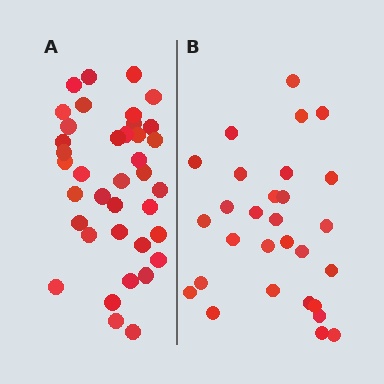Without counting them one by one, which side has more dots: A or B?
Region A (the left region) has more dots.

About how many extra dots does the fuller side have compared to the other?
Region A has roughly 8 or so more dots than region B.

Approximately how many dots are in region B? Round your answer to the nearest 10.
About 30 dots. (The exact count is 29, which rounds to 30.)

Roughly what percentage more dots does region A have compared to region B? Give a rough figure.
About 30% more.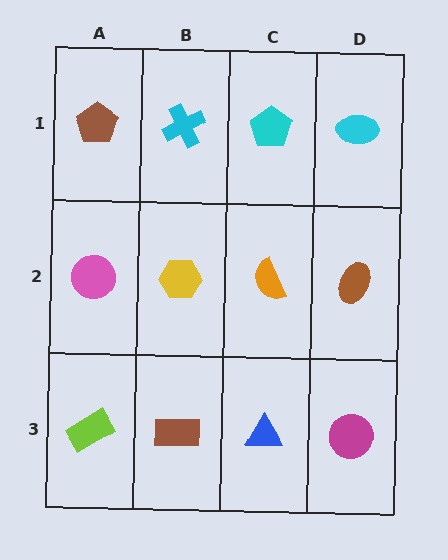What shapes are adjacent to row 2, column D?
A cyan ellipse (row 1, column D), a magenta circle (row 3, column D), an orange semicircle (row 2, column C).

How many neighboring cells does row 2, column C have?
4.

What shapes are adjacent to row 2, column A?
A brown pentagon (row 1, column A), a lime rectangle (row 3, column A), a yellow hexagon (row 2, column B).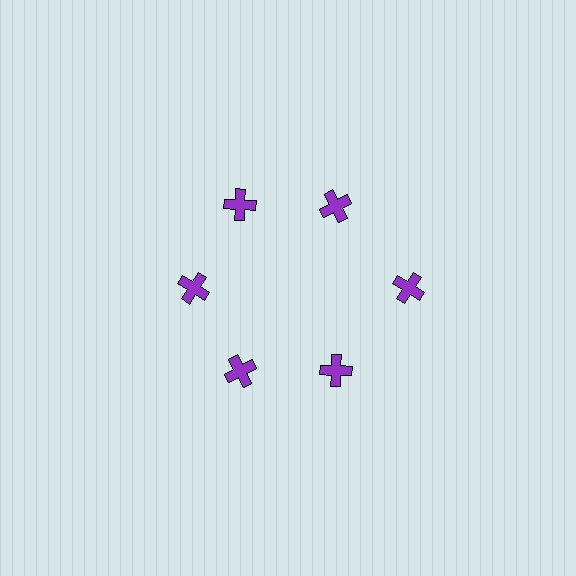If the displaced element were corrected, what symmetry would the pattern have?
It would have 6-fold rotational symmetry — the pattern would map onto itself every 60 degrees.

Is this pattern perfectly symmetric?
No. The 6 purple crosses are arranged in a ring, but one element near the 3 o'clock position is pushed outward from the center, breaking the 6-fold rotational symmetry.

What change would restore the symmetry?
The symmetry would be restored by moving it inward, back onto the ring so that all 6 crosses sit at equal angles and equal distance from the center.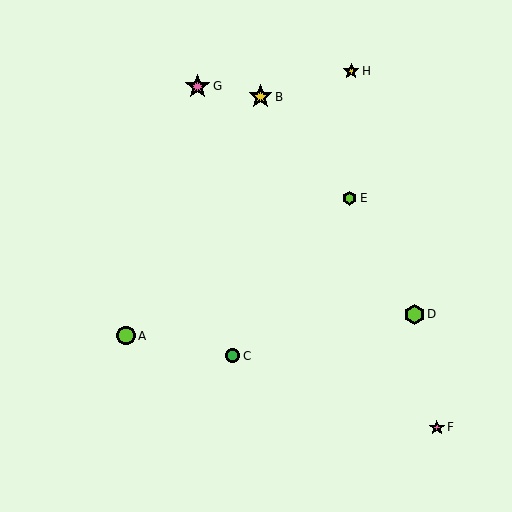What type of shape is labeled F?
Shape F is a pink star.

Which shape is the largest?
The pink star (labeled G) is the largest.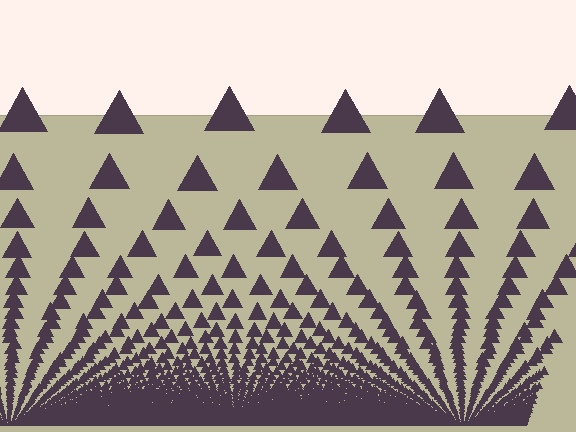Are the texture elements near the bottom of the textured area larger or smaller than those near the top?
Smaller. The gradient is inverted — elements near the bottom are smaller and denser.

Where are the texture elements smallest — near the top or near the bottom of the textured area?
Near the bottom.